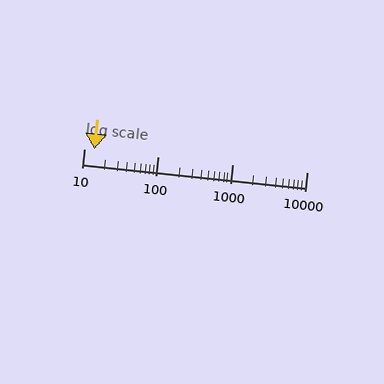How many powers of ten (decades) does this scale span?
The scale spans 3 decades, from 10 to 10000.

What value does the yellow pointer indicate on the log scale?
The pointer indicates approximately 14.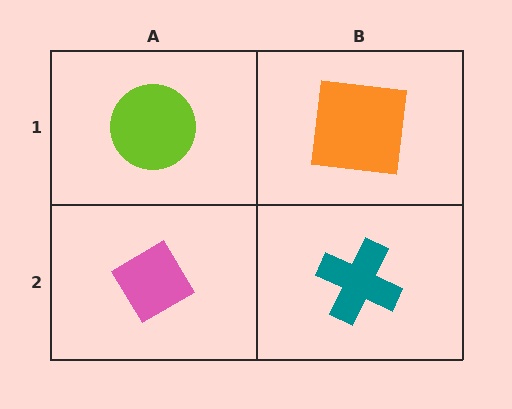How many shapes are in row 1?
2 shapes.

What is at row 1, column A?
A lime circle.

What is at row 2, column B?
A teal cross.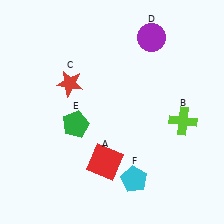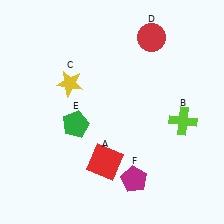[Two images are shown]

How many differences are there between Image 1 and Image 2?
There are 3 differences between the two images.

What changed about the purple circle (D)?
In Image 1, D is purple. In Image 2, it changed to red.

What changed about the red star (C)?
In Image 1, C is red. In Image 2, it changed to yellow.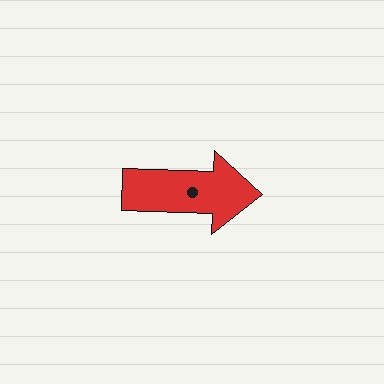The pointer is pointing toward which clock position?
Roughly 3 o'clock.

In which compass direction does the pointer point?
East.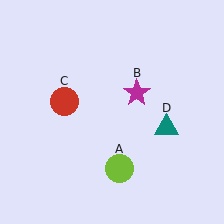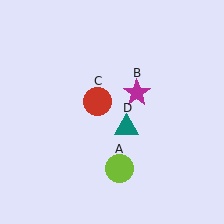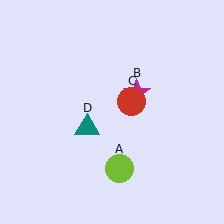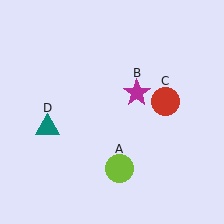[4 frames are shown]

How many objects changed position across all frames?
2 objects changed position: red circle (object C), teal triangle (object D).